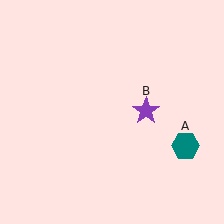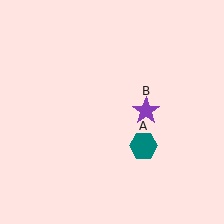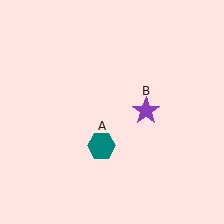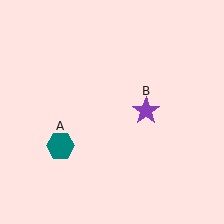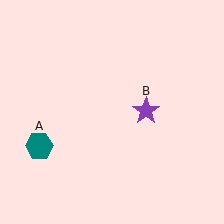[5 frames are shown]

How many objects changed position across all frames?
1 object changed position: teal hexagon (object A).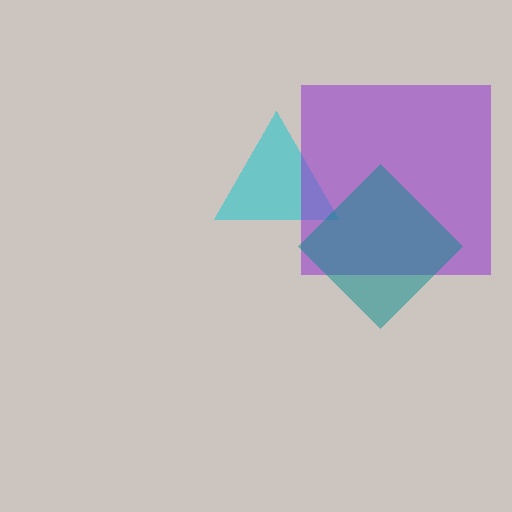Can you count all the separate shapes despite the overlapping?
Yes, there are 3 separate shapes.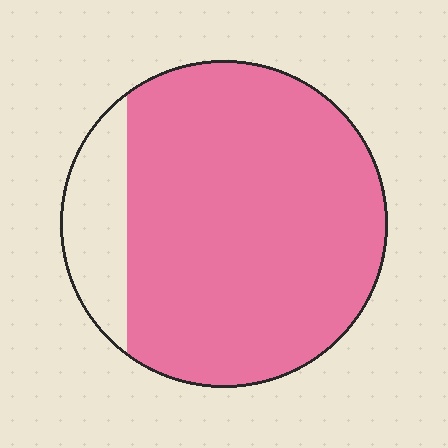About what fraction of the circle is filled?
About five sixths (5/6).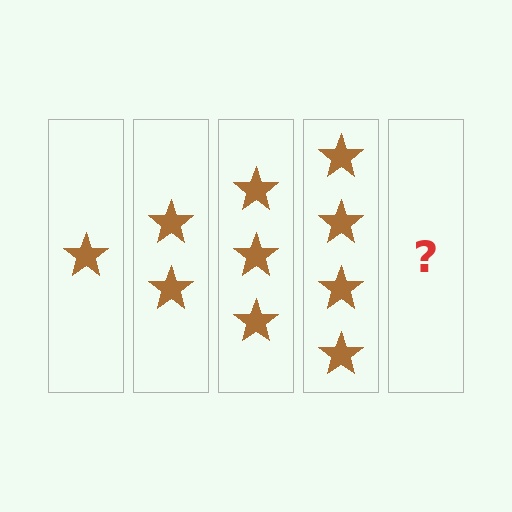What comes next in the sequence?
The next element should be 5 stars.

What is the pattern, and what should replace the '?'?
The pattern is that each step adds one more star. The '?' should be 5 stars.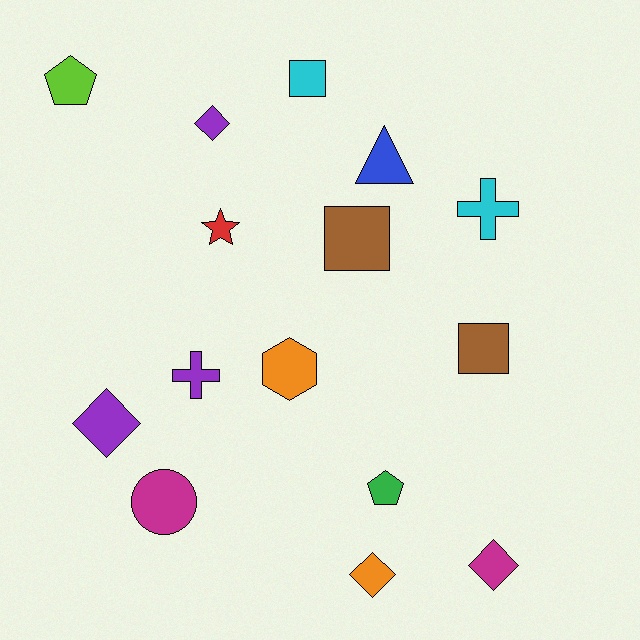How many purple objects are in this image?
There are 3 purple objects.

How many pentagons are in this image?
There are 2 pentagons.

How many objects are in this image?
There are 15 objects.